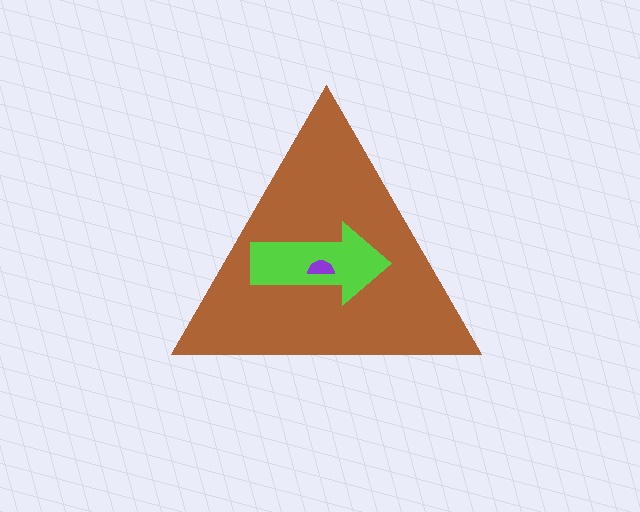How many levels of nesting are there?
3.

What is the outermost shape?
The brown triangle.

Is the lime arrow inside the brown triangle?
Yes.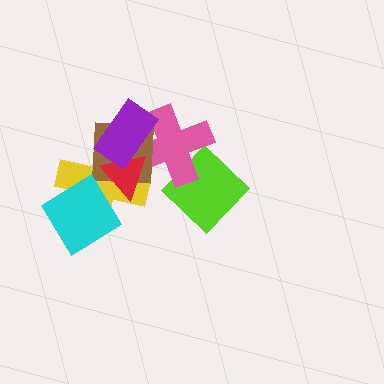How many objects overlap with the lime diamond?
1 object overlaps with the lime diamond.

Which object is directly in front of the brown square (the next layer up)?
The red triangle is directly in front of the brown square.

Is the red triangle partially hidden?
Yes, it is partially covered by another shape.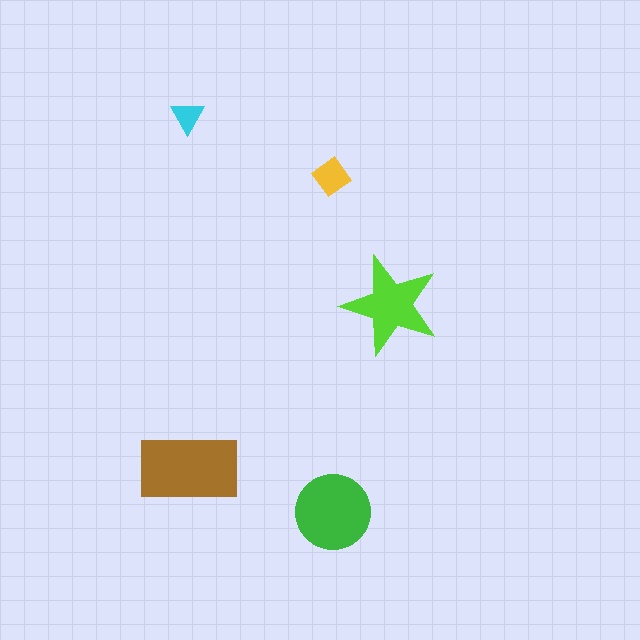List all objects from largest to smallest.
The brown rectangle, the green circle, the lime star, the yellow diamond, the cyan triangle.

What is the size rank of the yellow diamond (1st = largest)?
4th.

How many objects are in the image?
There are 5 objects in the image.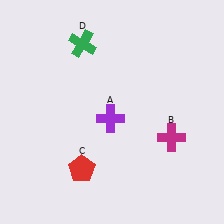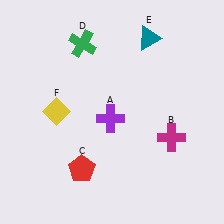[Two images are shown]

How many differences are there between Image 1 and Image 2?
There are 2 differences between the two images.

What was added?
A teal triangle (E), a yellow diamond (F) were added in Image 2.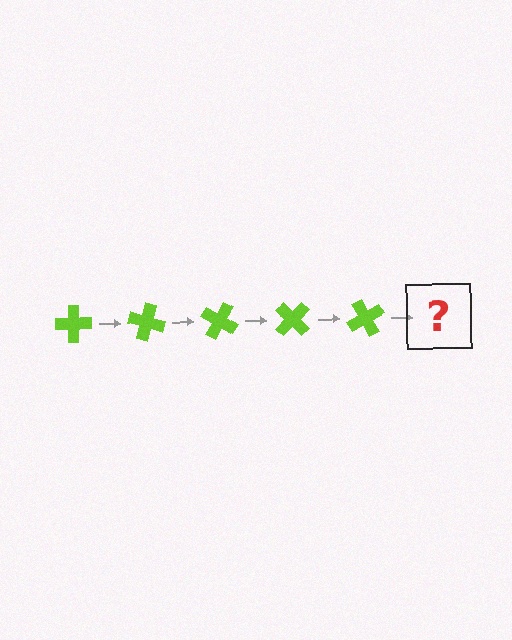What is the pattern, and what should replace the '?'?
The pattern is that the cross rotates 15 degrees each step. The '?' should be a lime cross rotated 75 degrees.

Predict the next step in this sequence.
The next step is a lime cross rotated 75 degrees.